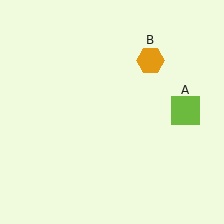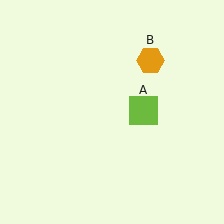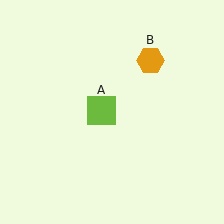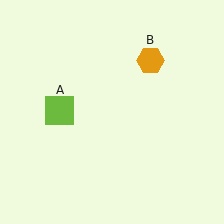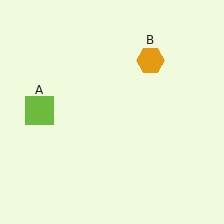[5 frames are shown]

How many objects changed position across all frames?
1 object changed position: lime square (object A).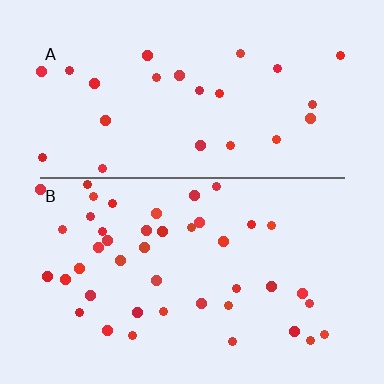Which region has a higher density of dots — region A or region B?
B (the bottom).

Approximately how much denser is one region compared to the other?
Approximately 1.8× — region B over region A.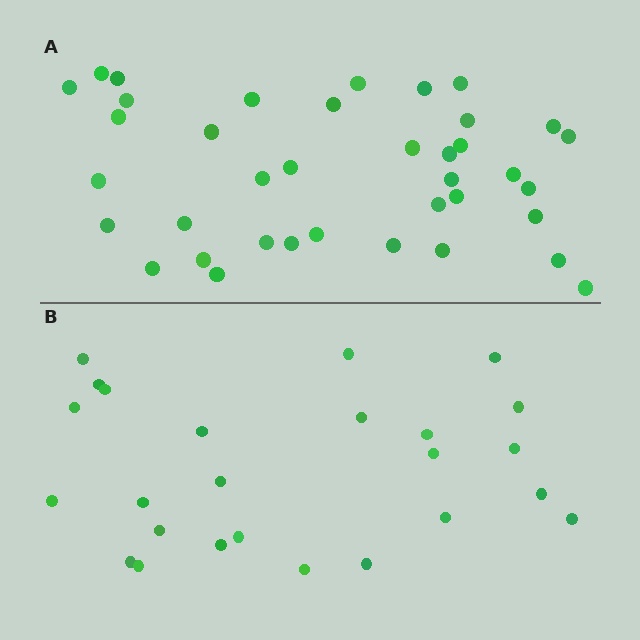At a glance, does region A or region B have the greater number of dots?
Region A (the top region) has more dots.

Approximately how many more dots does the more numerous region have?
Region A has approximately 15 more dots than region B.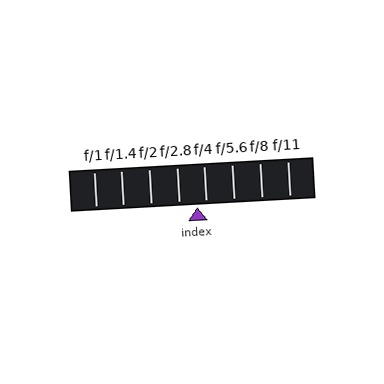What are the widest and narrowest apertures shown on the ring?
The widest aperture shown is f/1 and the narrowest is f/11.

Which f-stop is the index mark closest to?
The index mark is closest to f/4.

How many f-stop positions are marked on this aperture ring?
There are 8 f-stop positions marked.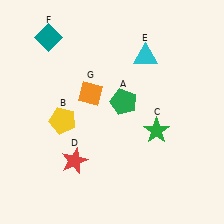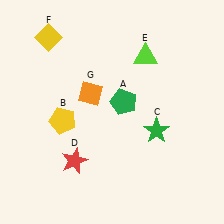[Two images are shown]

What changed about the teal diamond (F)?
In Image 1, F is teal. In Image 2, it changed to yellow.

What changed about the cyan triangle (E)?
In Image 1, E is cyan. In Image 2, it changed to lime.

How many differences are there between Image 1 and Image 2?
There are 2 differences between the two images.